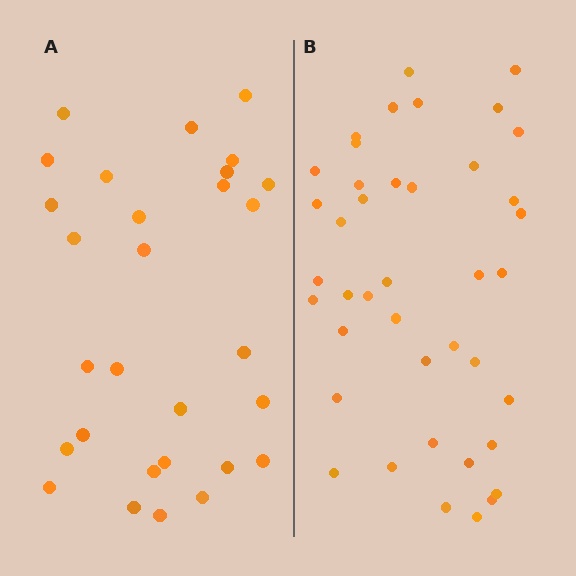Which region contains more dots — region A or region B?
Region B (the right region) has more dots.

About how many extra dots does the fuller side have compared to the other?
Region B has roughly 12 or so more dots than region A.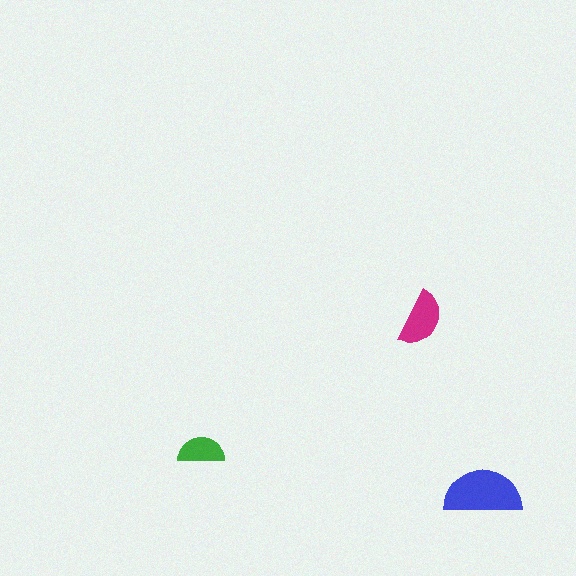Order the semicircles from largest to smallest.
the blue one, the magenta one, the green one.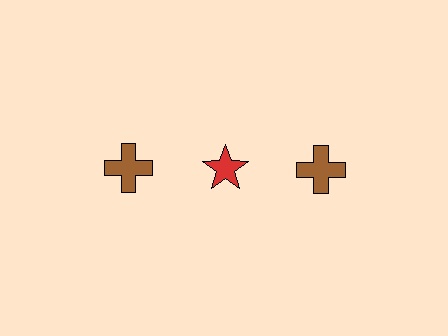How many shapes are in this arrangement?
There are 3 shapes arranged in a grid pattern.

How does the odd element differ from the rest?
It differs in both color (red instead of brown) and shape (star instead of cross).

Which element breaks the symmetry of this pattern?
The red star in the top row, second from left column breaks the symmetry. All other shapes are brown crosses.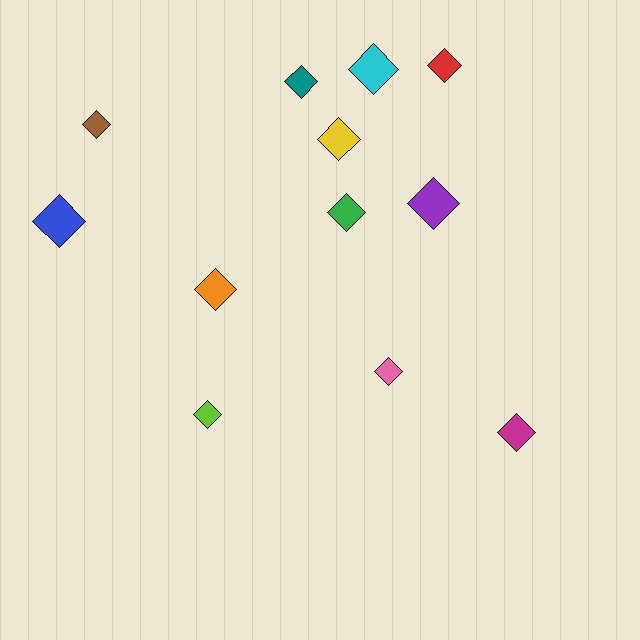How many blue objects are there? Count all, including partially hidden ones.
There is 1 blue object.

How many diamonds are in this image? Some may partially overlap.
There are 12 diamonds.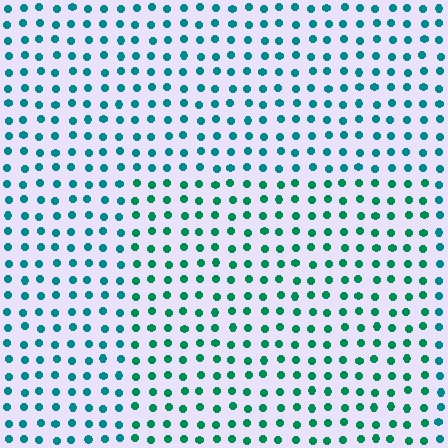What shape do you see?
I see a rectangle.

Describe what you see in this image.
The image is filled with small teal elements in a uniform arrangement. A rectangle-shaped region is visible where the elements are tinted to a slightly different hue, forming a subtle color boundary.